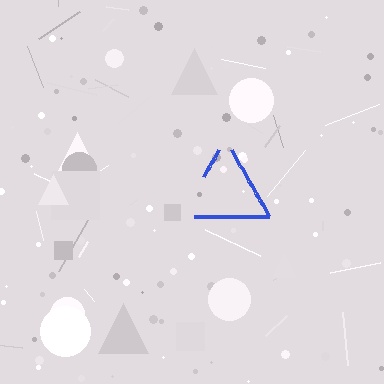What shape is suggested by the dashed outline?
The dashed outline suggests a triangle.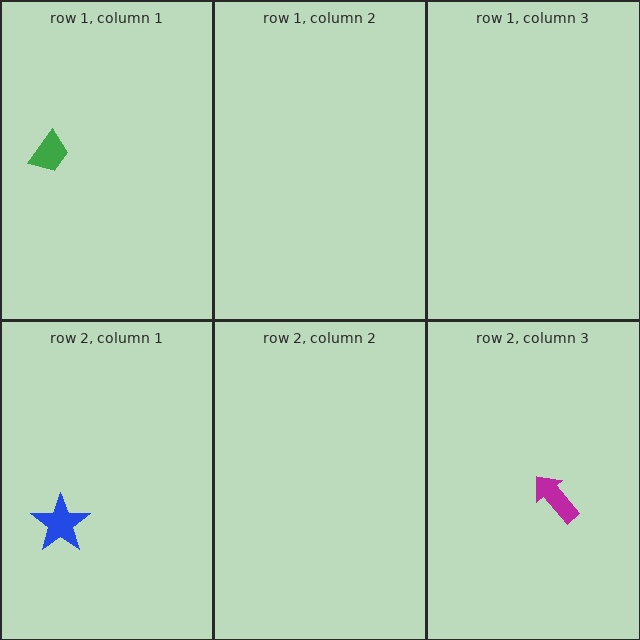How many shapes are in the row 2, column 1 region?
1.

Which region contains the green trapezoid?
The row 1, column 1 region.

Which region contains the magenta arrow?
The row 2, column 3 region.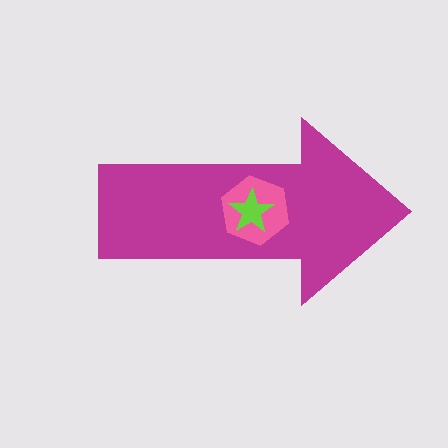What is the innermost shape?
The lime star.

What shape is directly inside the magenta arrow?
The pink hexagon.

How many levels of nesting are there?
3.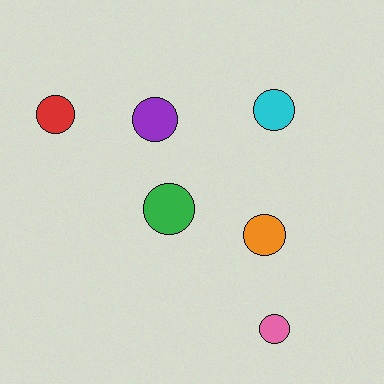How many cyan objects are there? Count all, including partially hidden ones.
There is 1 cyan object.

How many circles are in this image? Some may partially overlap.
There are 6 circles.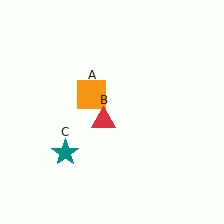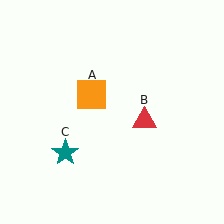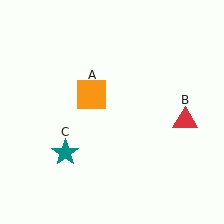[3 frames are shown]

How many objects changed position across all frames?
1 object changed position: red triangle (object B).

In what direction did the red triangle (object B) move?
The red triangle (object B) moved right.